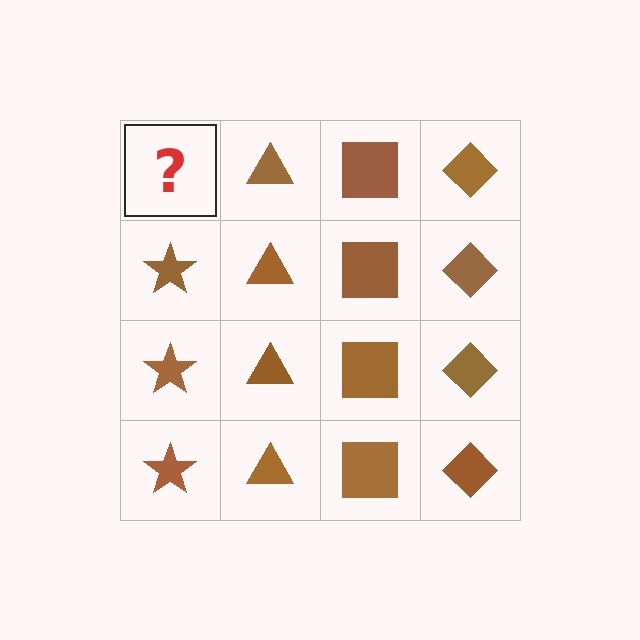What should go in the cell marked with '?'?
The missing cell should contain a brown star.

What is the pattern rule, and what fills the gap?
The rule is that each column has a consistent shape. The gap should be filled with a brown star.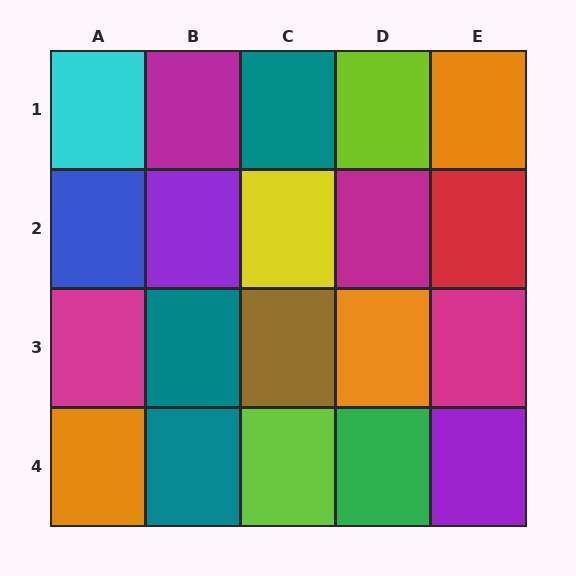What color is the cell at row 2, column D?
Magenta.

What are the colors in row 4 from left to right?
Orange, teal, lime, green, purple.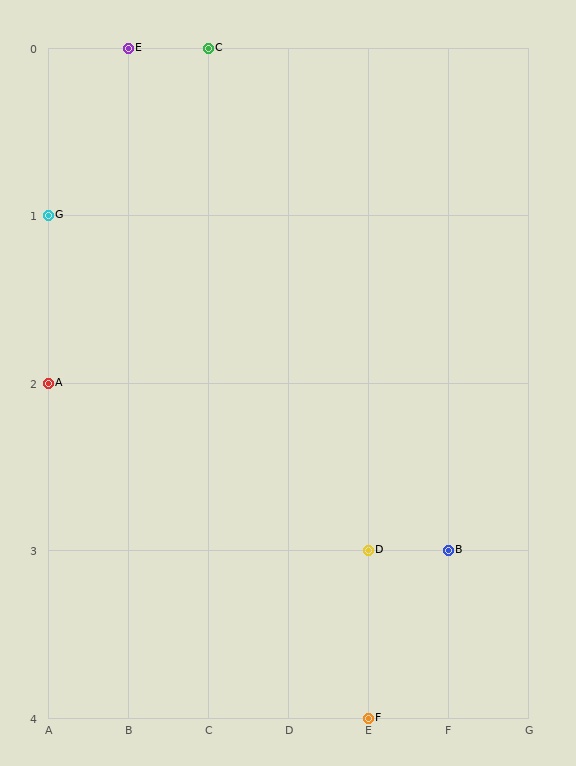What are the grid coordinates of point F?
Point F is at grid coordinates (E, 4).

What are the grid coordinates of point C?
Point C is at grid coordinates (C, 0).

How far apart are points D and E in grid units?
Points D and E are 3 columns and 3 rows apart (about 4.2 grid units diagonally).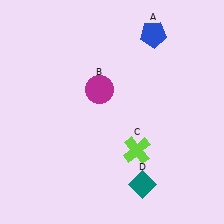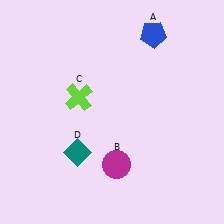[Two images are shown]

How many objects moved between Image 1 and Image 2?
3 objects moved between the two images.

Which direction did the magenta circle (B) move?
The magenta circle (B) moved down.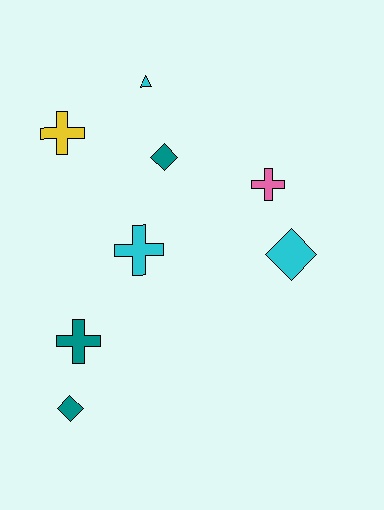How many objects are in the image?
There are 8 objects.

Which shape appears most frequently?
Cross, with 4 objects.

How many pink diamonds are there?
There are no pink diamonds.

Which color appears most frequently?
Teal, with 3 objects.